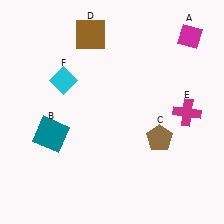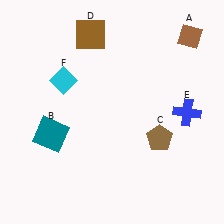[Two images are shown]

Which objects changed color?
A changed from magenta to brown. E changed from magenta to blue.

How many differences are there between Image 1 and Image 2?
There are 2 differences between the two images.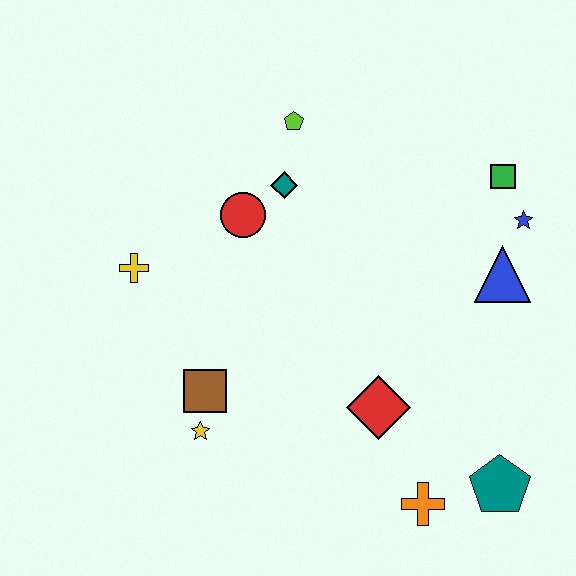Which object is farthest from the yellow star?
The green square is farthest from the yellow star.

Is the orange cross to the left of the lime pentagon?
No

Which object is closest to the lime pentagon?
The teal diamond is closest to the lime pentagon.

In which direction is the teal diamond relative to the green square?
The teal diamond is to the left of the green square.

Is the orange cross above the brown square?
No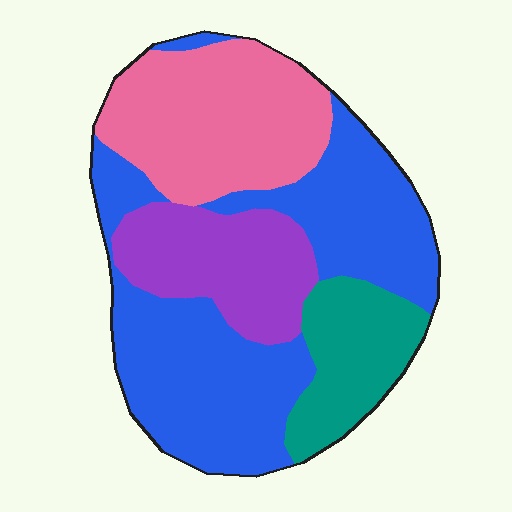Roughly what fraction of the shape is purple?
Purple takes up about one sixth (1/6) of the shape.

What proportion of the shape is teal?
Teal takes up less than a sixth of the shape.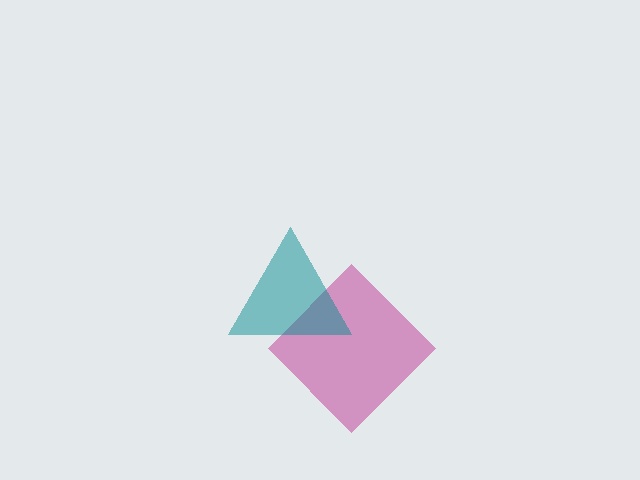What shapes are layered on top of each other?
The layered shapes are: a magenta diamond, a teal triangle.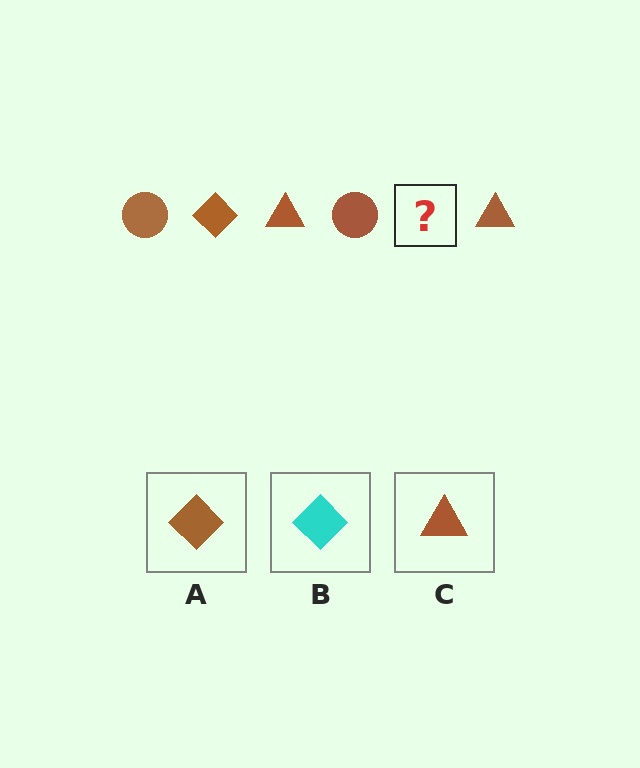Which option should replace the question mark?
Option A.